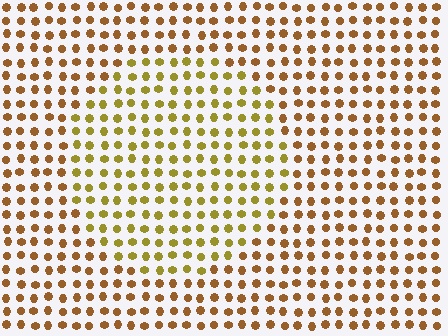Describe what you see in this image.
The image is filled with small brown elements in a uniform arrangement. A circle-shaped region is visible where the elements are tinted to a slightly different hue, forming a subtle color boundary.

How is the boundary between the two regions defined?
The boundary is defined purely by a slight shift in hue (about 28 degrees). Spacing, size, and orientation are identical on both sides.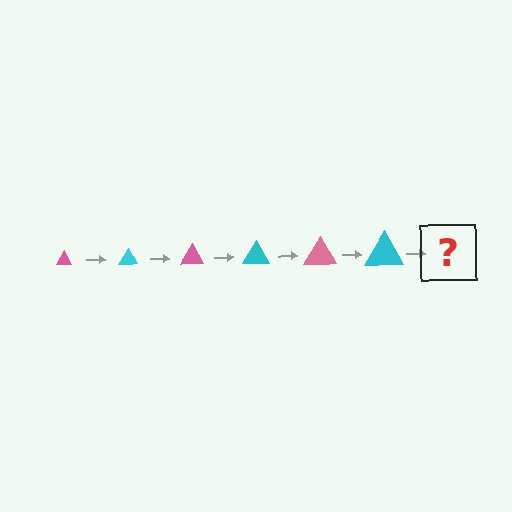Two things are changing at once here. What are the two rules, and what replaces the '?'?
The two rules are that the triangle grows larger each step and the color cycles through pink and cyan. The '?' should be a pink triangle, larger than the previous one.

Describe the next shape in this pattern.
It should be a pink triangle, larger than the previous one.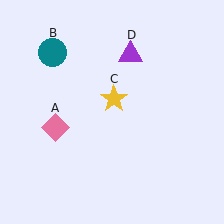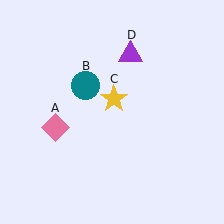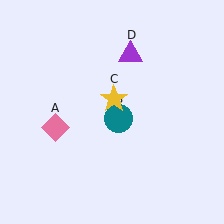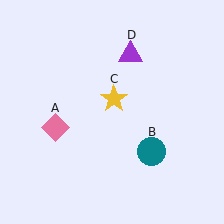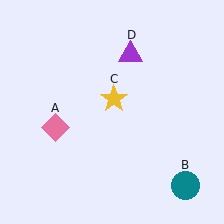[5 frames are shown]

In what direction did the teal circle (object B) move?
The teal circle (object B) moved down and to the right.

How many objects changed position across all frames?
1 object changed position: teal circle (object B).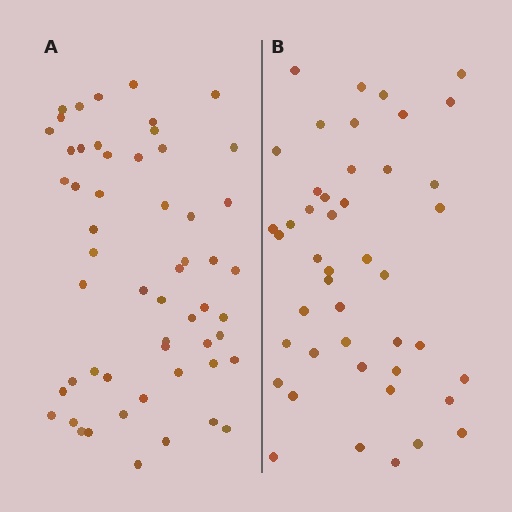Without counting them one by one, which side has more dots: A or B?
Region A (the left region) has more dots.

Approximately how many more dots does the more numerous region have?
Region A has roughly 10 or so more dots than region B.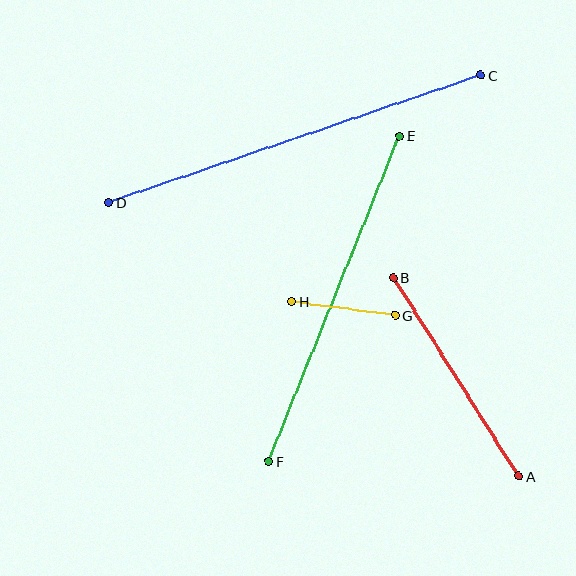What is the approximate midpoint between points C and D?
The midpoint is at approximately (295, 139) pixels.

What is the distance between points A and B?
The distance is approximately 234 pixels.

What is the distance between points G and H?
The distance is approximately 105 pixels.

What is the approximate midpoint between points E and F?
The midpoint is at approximately (334, 299) pixels.